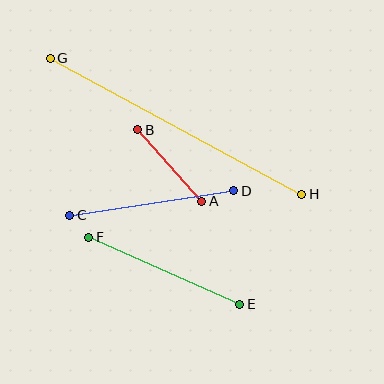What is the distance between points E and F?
The distance is approximately 166 pixels.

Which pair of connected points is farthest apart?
Points G and H are farthest apart.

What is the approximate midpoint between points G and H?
The midpoint is at approximately (176, 126) pixels.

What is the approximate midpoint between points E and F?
The midpoint is at approximately (164, 271) pixels.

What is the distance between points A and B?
The distance is approximately 96 pixels.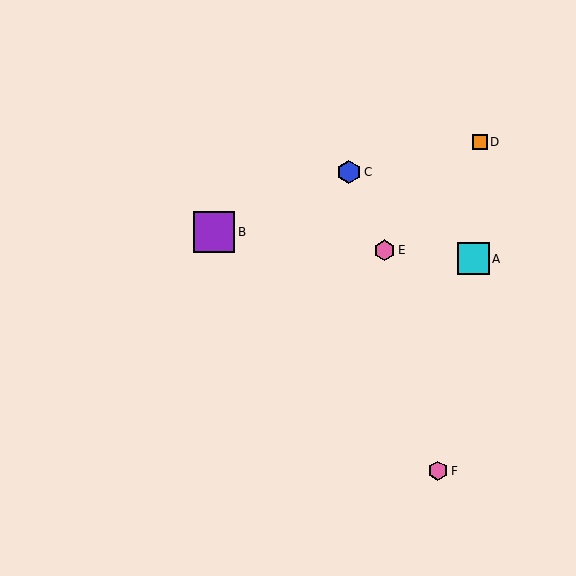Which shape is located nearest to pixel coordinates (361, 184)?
The blue hexagon (labeled C) at (349, 172) is nearest to that location.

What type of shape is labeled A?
Shape A is a cyan square.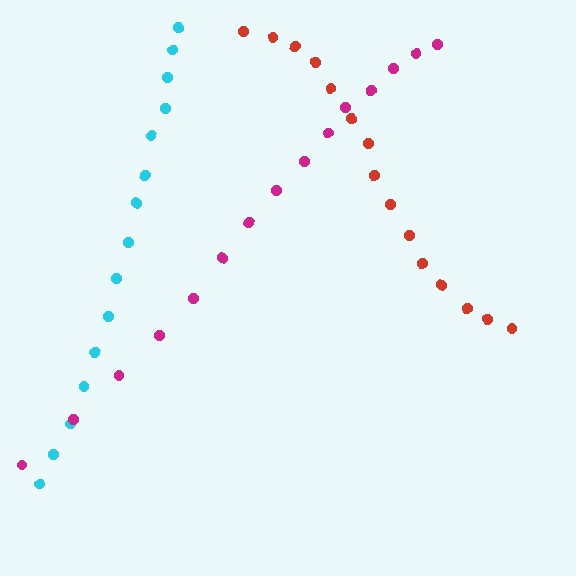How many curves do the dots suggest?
There are 3 distinct paths.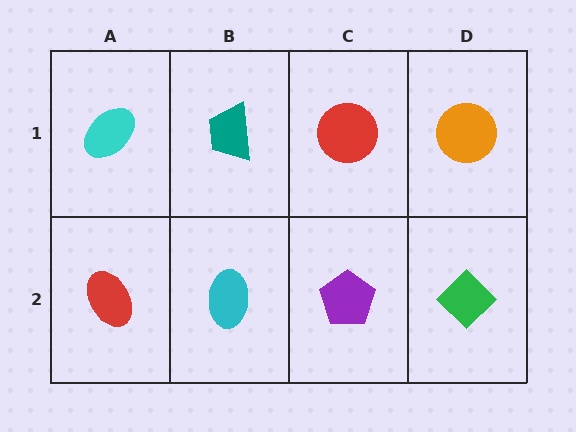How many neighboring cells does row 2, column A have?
2.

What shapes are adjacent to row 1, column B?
A cyan ellipse (row 2, column B), a cyan ellipse (row 1, column A), a red circle (row 1, column C).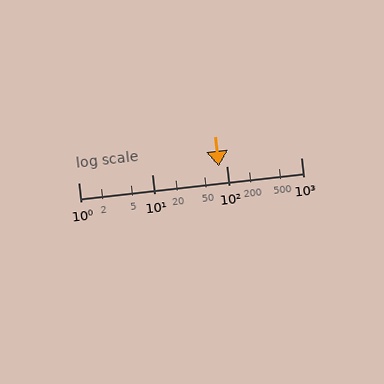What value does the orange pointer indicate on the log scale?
The pointer indicates approximately 79.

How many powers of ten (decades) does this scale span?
The scale spans 3 decades, from 1 to 1000.